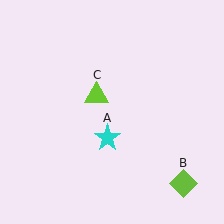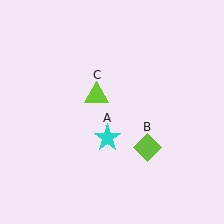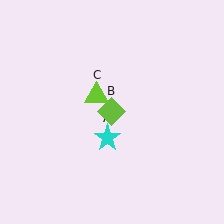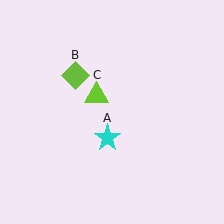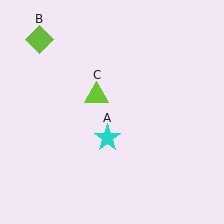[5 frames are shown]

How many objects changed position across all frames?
1 object changed position: lime diamond (object B).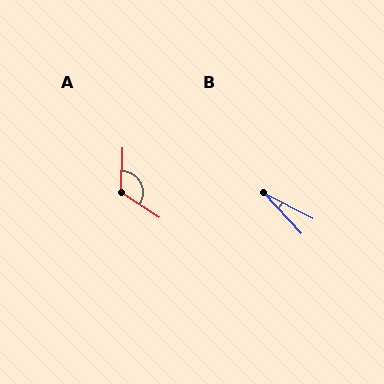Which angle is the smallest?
B, at approximately 21 degrees.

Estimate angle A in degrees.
Approximately 120 degrees.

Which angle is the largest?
A, at approximately 120 degrees.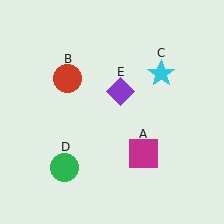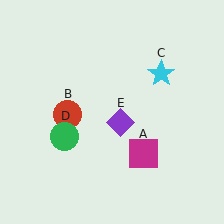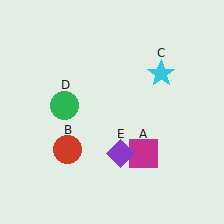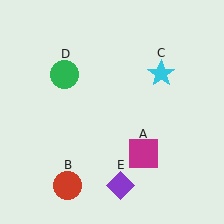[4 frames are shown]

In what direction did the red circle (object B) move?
The red circle (object B) moved down.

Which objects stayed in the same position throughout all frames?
Magenta square (object A) and cyan star (object C) remained stationary.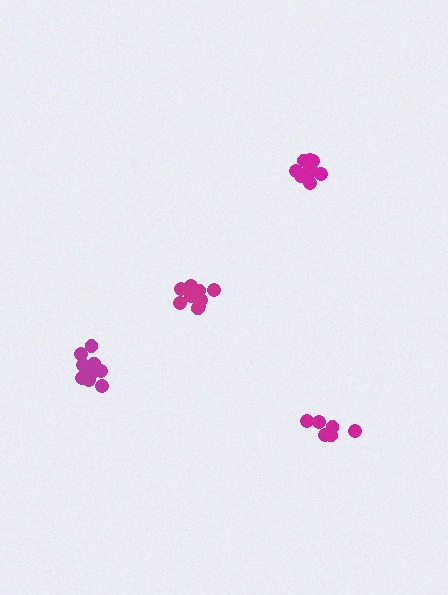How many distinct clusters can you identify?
There are 4 distinct clusters.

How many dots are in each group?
Group 1: 9 dots, Group 2: 10 dots, Group 3: 10 dots, Group 4: 6 dots (35 total).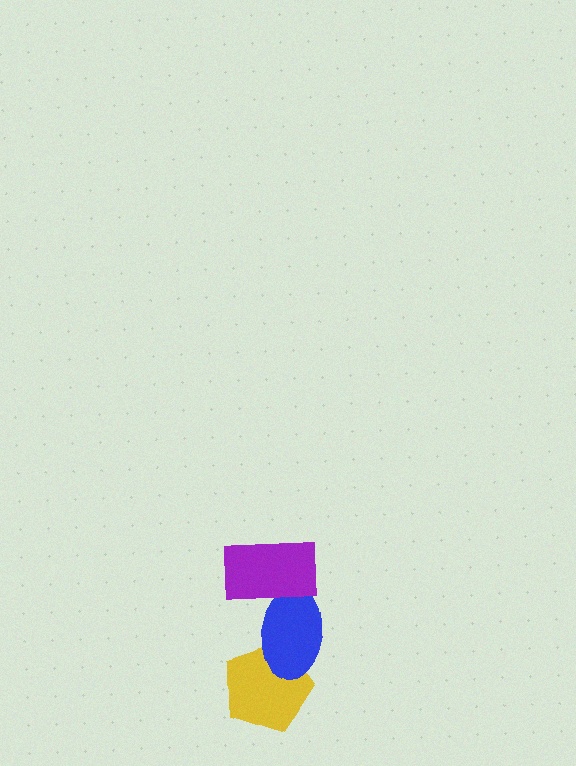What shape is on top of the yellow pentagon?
The blue ellipse is on top of the yellow pentagon.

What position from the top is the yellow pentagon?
The yellow pentagon is 3rd from the top.